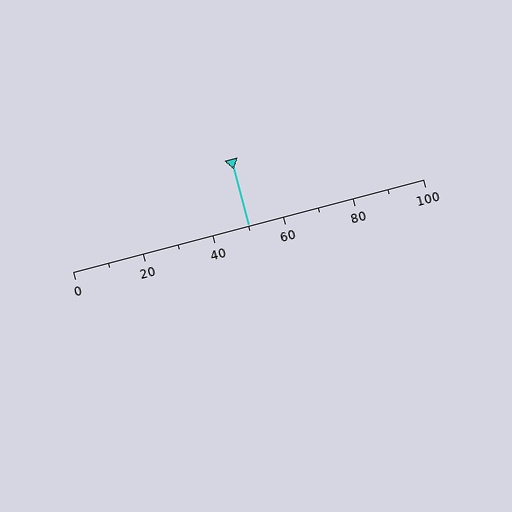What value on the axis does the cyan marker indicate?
The marker indicates approximately 50.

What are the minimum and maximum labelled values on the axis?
The axis runs from 0 to 100.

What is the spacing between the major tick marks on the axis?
The major ticks are spaced 20 apart.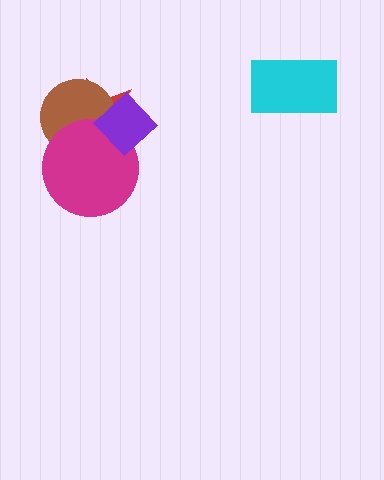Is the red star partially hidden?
Yes, it is partially covered by another shape.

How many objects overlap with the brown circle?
3 objects overlap with the brown circle.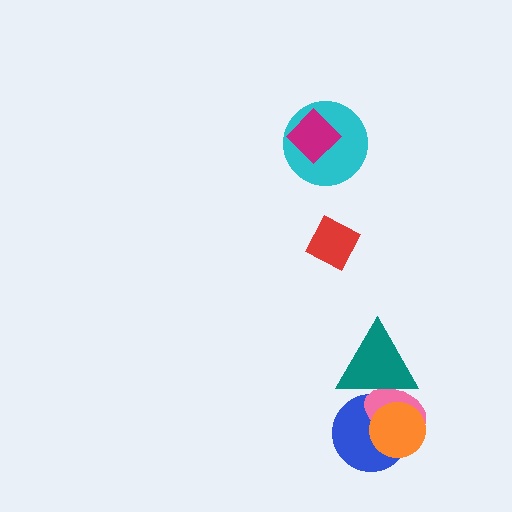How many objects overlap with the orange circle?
2 objects overlap with the orange circle.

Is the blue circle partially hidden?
Yes, it is partially covered by another shape.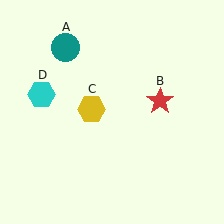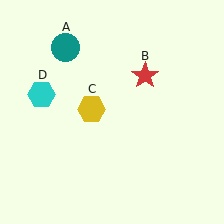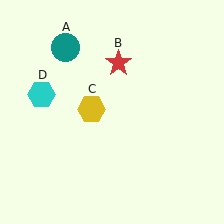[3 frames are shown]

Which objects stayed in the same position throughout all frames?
Teal circle (object A) and yellow hexagon (object C) and cyan hexagon (object D) remained stationary.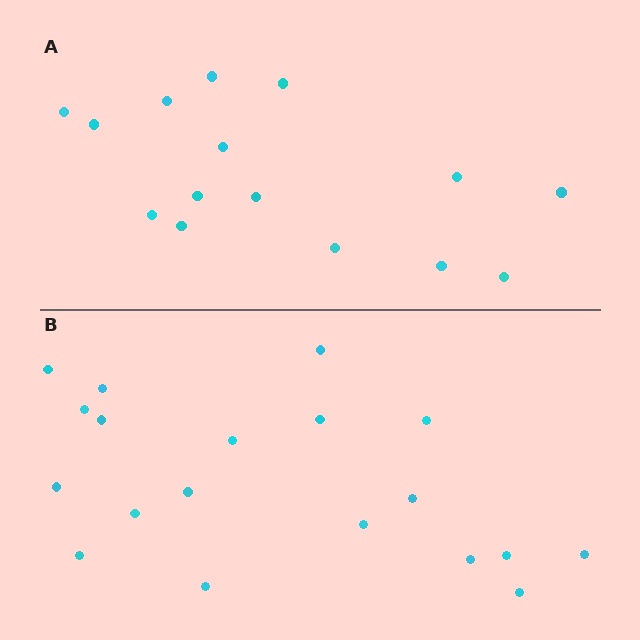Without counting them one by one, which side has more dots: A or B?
Region B (the bottom region) has more dots.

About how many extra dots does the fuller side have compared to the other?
Region B has about 4 more dots than region A.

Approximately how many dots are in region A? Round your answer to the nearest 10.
About 20 dots. (The exact count is 15, which rounds to 20.)